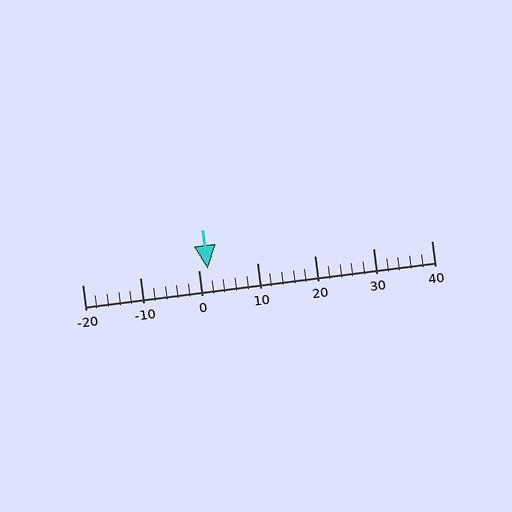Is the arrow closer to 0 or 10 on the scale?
The arrow is closer to 0.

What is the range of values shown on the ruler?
The ruler shows values from -20 to 40.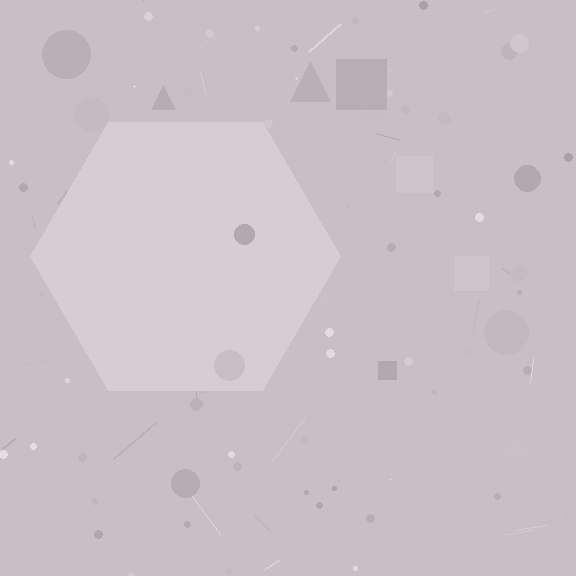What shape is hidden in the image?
A hexagon is hidden in the image.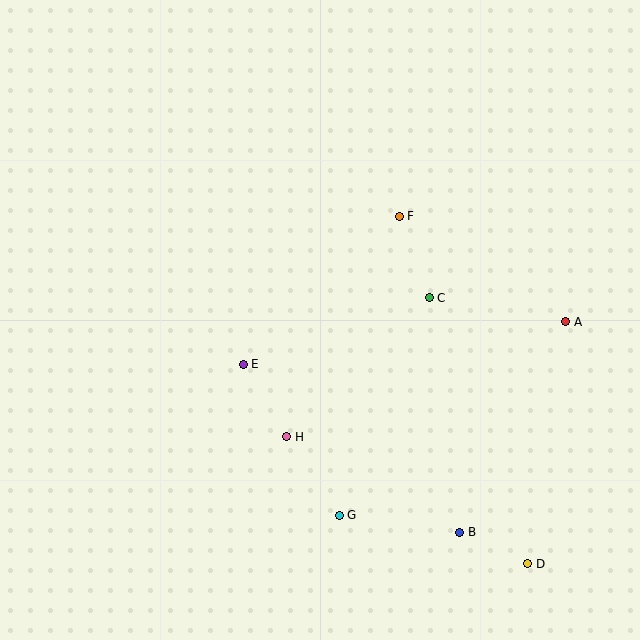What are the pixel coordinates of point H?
Point H is at (287, 437).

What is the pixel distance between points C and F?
The distance between C and F is 87 pixels.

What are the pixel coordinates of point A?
Point A is at (566, 322).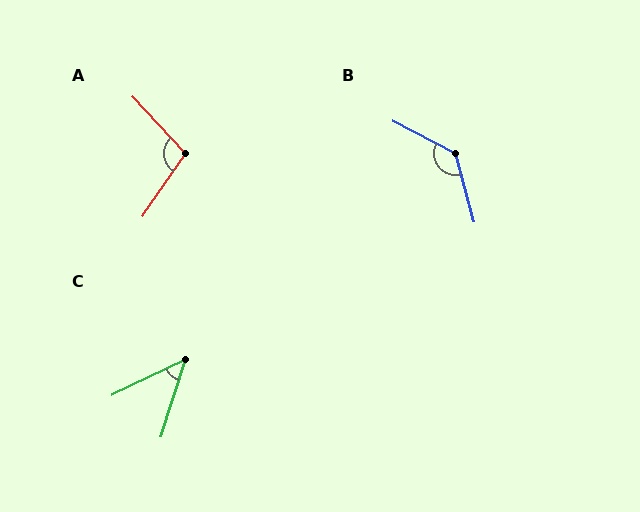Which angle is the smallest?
C, at approximately 46 degrees.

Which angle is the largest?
B, at approximately 132 degrees.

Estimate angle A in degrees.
Approximately 103 degrees.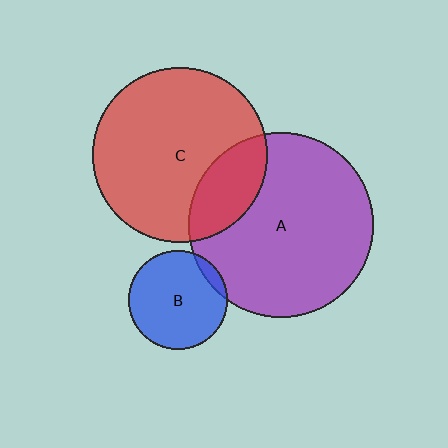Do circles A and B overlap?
Yes.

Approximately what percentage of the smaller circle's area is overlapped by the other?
Approximately 10%.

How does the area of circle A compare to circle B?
Approximately 3.5 times.